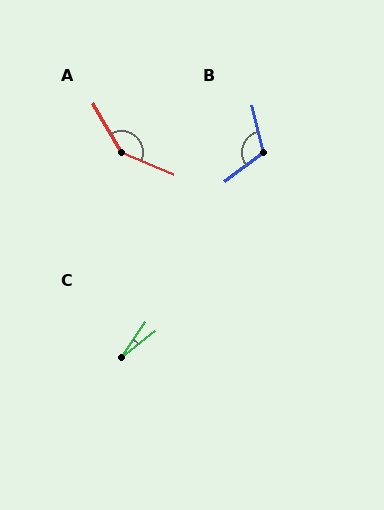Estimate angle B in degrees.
Approximately 114 degrees.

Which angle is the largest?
A, at approximately 142 degrees.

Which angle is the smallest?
C, at approximately 18 degrees.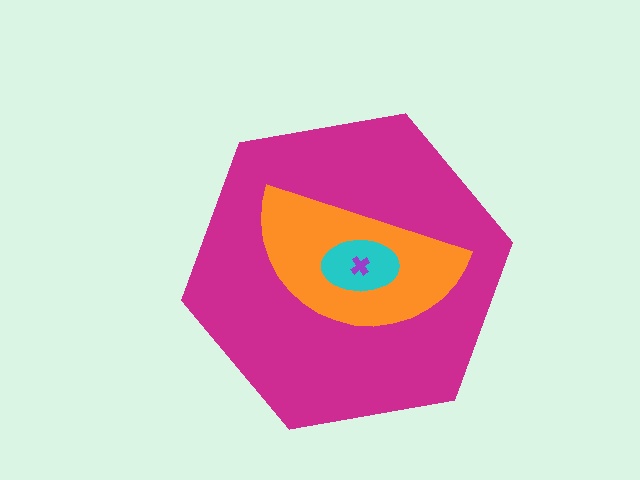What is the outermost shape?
The magenta hexagon.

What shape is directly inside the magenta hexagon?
The orange semicircle.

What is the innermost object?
The purple cross.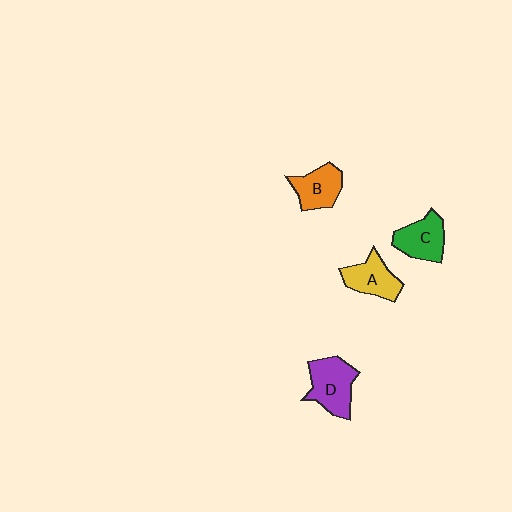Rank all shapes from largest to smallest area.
From largest to smallest: D (purple), C (green), A (yellow), B (orange).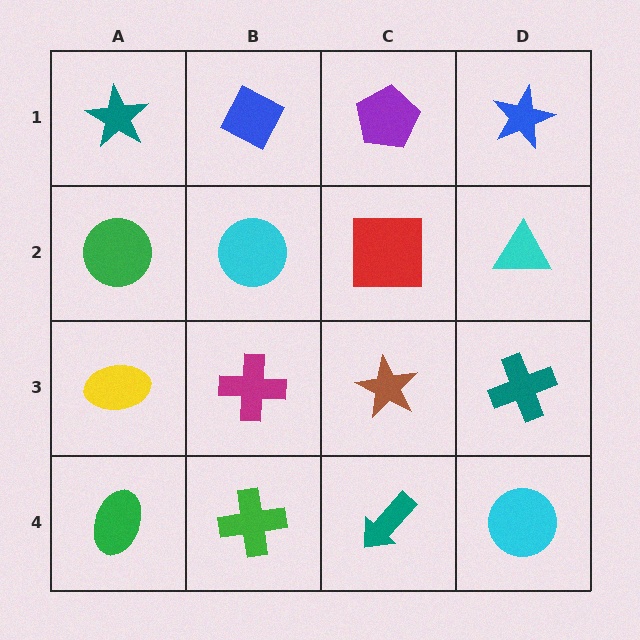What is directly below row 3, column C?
A teal arrow.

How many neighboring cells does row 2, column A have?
3.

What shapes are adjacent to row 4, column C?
A brown star (row 3, column C), a green cross (row 4, column B), a cyan circle (row 4, column D).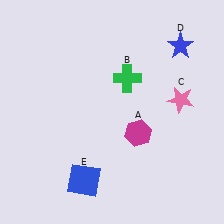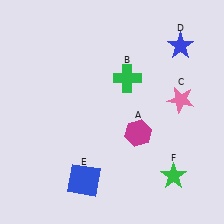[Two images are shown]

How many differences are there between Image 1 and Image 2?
There is 1 difference between the two images.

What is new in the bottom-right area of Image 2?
A green star (F) was added in the bottom-right area of Image 2.